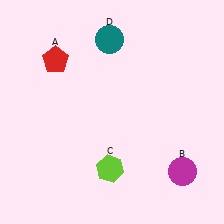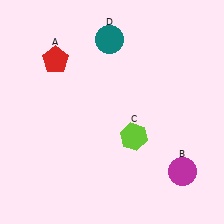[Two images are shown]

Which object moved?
The lime hexagon (C) moved up.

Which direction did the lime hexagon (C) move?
The lime hexagon (C) moved up.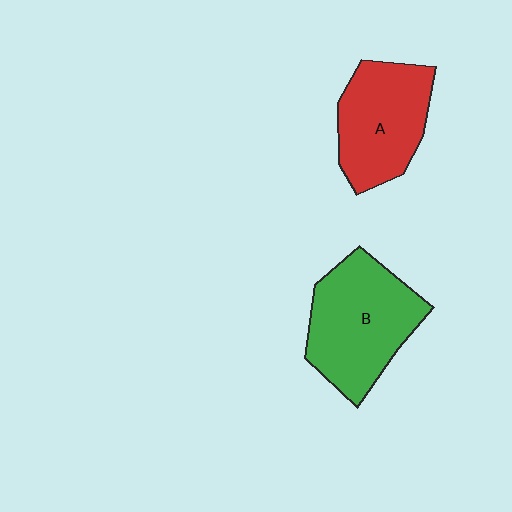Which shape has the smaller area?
Shape A (red).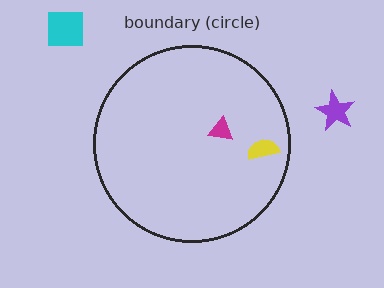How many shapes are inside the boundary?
2 inside, 2 outside.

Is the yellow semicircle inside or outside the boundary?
Inside.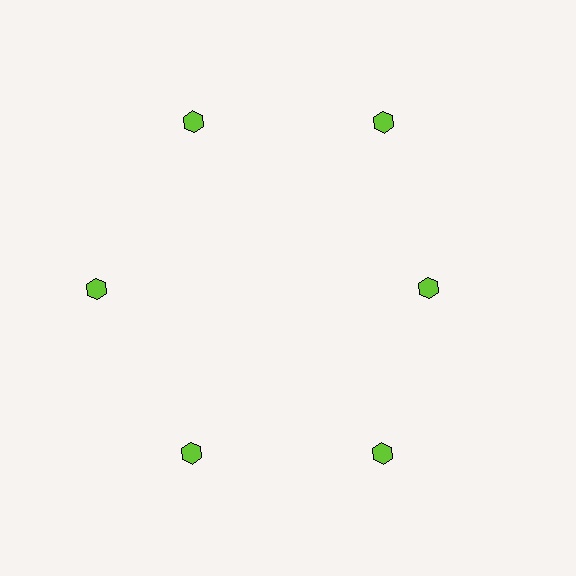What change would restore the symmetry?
The symmetry would be restored by moving it outward, back onto the ring so that all 6 hexagons sit at equal angles and equal distance from the center.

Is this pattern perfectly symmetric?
No. The 6 lime hexagons are arranged in a ring, but one element near the 3 o'clock position is pulled inward toward the center, breaking the 6-fold rotational symmetry.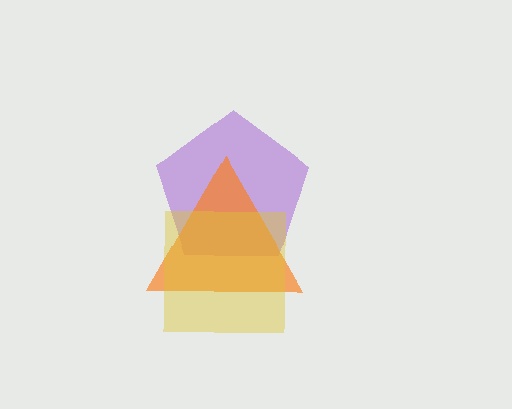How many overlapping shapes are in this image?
There are 3 overlapping shapes in the image.